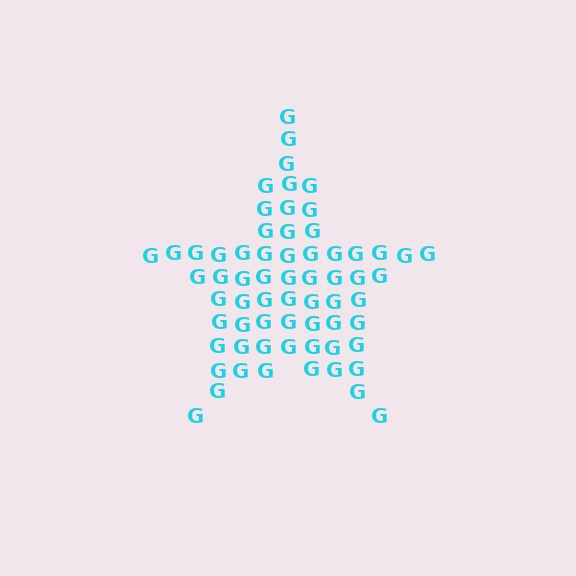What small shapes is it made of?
It is made of small letter G's.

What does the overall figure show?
The overall figure shows a star.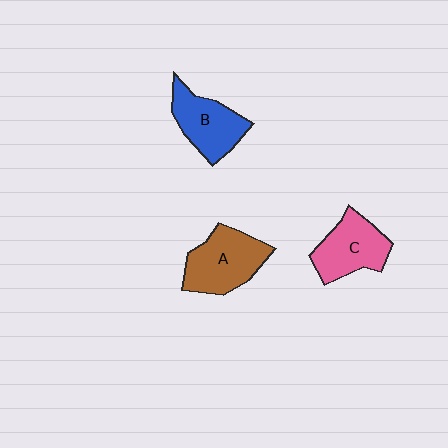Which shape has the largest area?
Shape A (brown).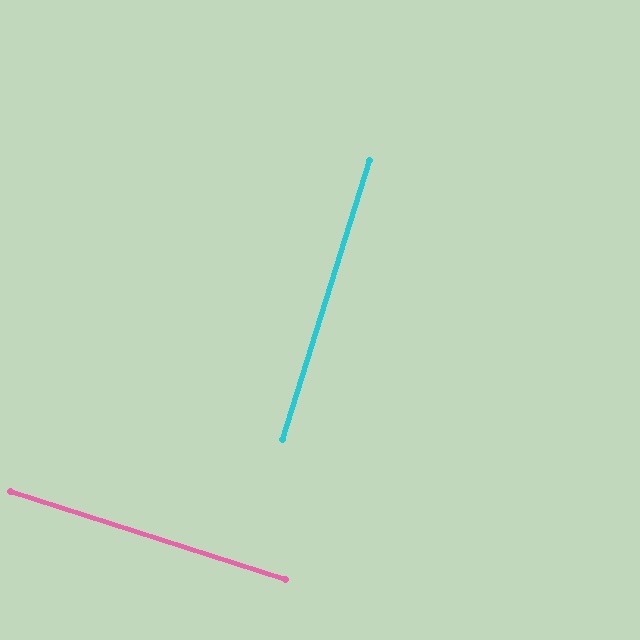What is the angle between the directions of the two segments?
Approximately 89 degrees.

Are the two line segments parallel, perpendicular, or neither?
Perpendicular — they meet at approximately 89°.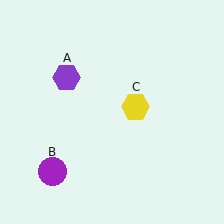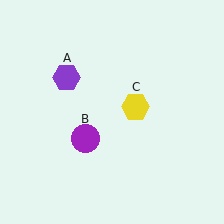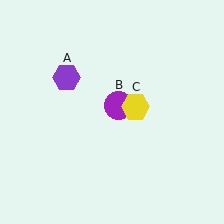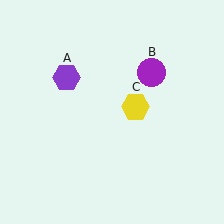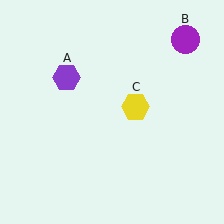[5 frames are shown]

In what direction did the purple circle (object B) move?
The purple circle (object B) moved up and to the right.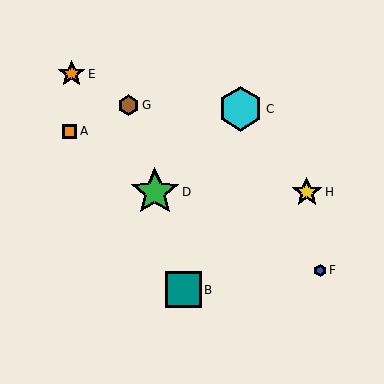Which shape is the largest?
The green star (labeled D) is the largest.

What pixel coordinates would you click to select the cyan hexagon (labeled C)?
Click at (241, 109) to select the cyan hexagon C.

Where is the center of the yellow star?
The center of the yellow star is at (307, 192).